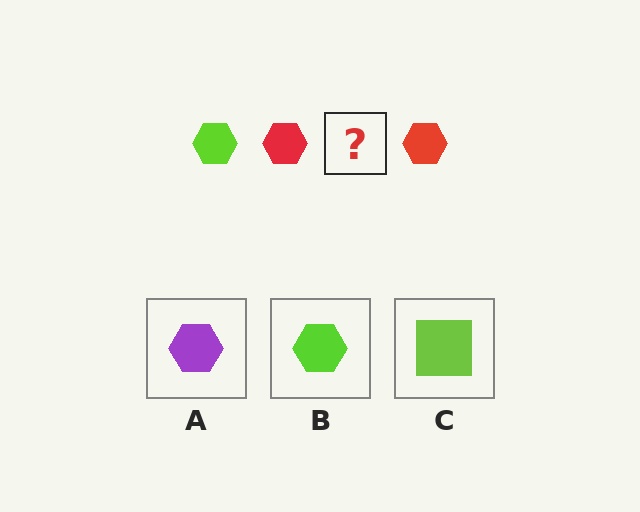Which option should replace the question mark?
Option B.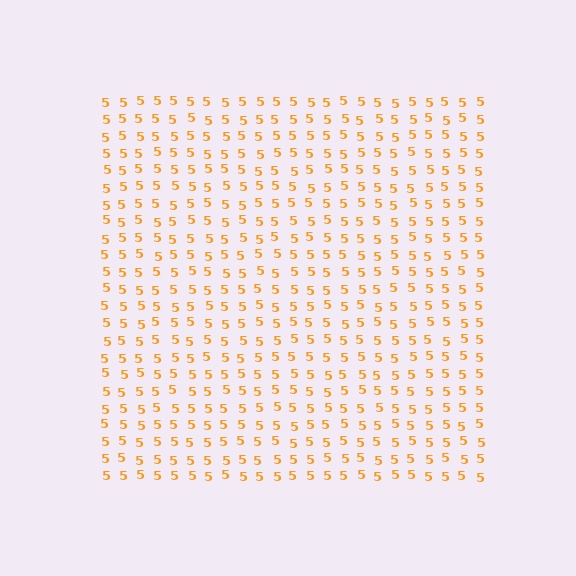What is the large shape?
The large shape is a square.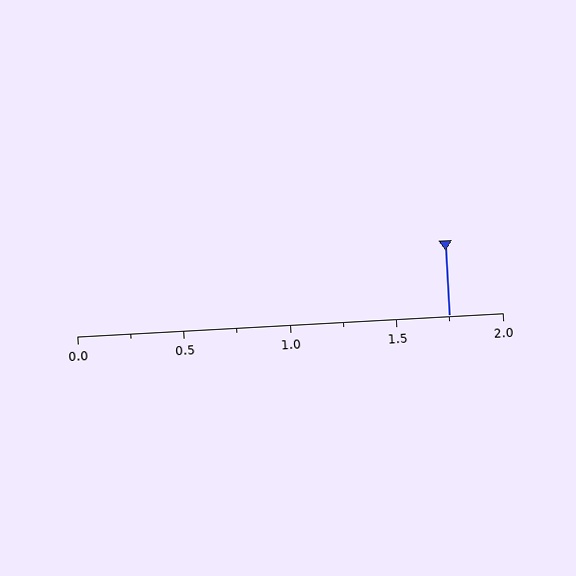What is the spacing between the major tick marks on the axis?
The major ticks are spaced 0.5 apart.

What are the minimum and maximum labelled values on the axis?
The axis runs from 0.0 to 2.0.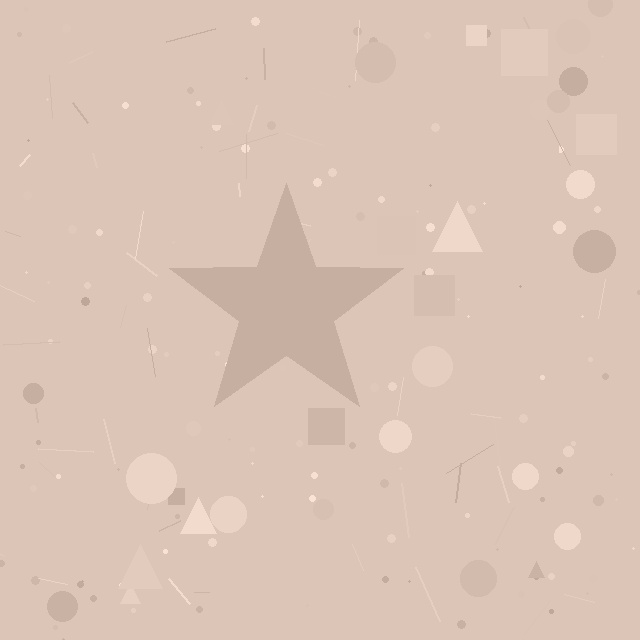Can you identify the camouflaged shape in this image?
The camouflaged shape is a star.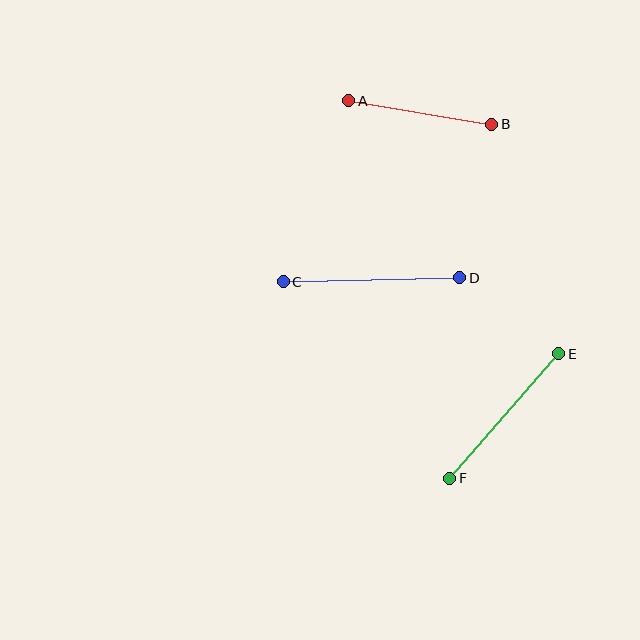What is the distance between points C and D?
The distance is approximately 177 pixels.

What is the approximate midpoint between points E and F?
The midpoint is at approximately (504, 416) pixels.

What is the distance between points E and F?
The distance is approximately 165 pixels.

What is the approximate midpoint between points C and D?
The midpoint is at approximately (371, 280) pixels.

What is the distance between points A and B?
The distance is approximately 145 pixels.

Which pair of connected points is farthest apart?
Points C and D are farthest apart.